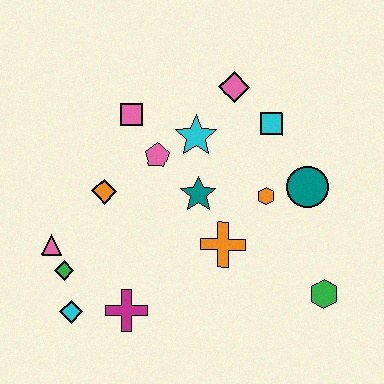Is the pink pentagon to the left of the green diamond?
No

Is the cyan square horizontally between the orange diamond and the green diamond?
No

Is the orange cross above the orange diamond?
No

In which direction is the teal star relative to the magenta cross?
The teal star is above the magenta cross.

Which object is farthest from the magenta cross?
The pink diamond is farthest from the magenta cross.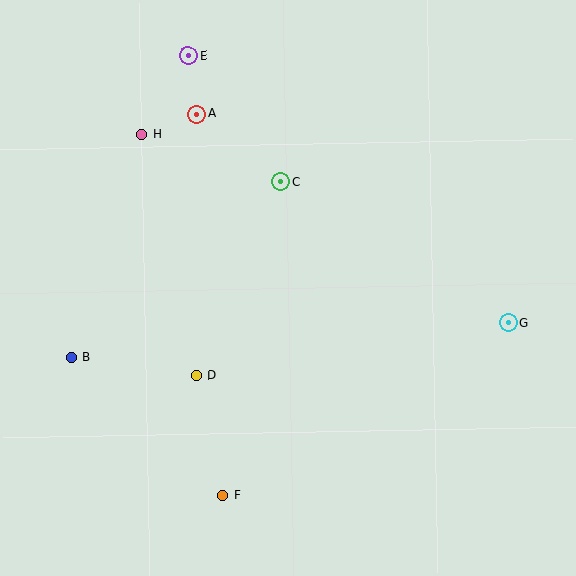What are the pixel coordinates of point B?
Point B is at (72, 357).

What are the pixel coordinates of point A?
Point A is at (196, 114).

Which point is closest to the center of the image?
Point C at (281, 182) is closest to the center.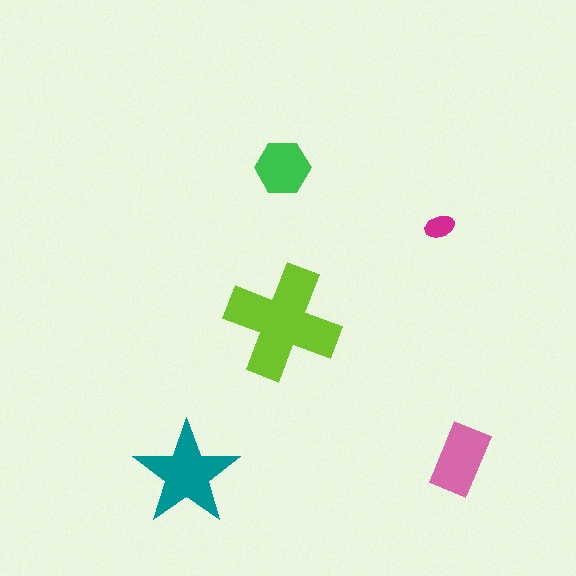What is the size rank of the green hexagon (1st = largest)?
4th.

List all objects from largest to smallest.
The lime cross, the teal star, the pink rectangle, the green hexagon, the magenta ellipse.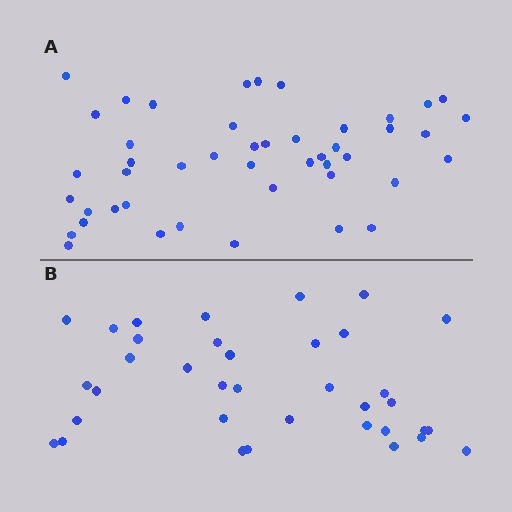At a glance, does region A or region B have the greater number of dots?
Region A (the top region) has more dots.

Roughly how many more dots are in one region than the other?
Region A has roughly 10 or so more dots than region B.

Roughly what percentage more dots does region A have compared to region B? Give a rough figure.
About 30% more.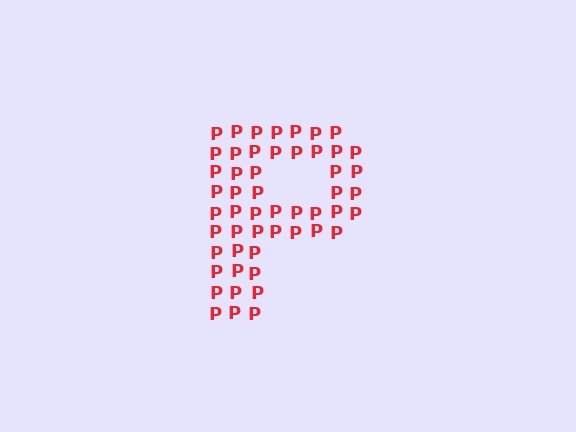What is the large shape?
The large shape is the letter P.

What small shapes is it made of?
It is made of small letter P's.